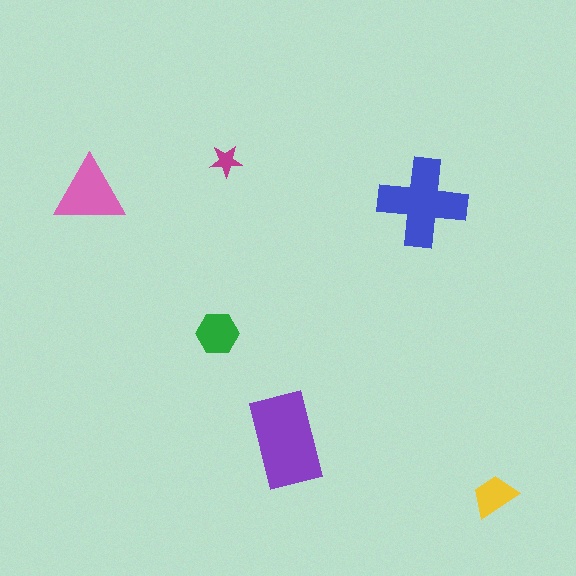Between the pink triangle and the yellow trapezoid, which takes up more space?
The pink triangle.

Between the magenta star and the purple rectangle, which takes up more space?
The purple rectangle.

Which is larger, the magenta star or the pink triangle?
The pink triangle.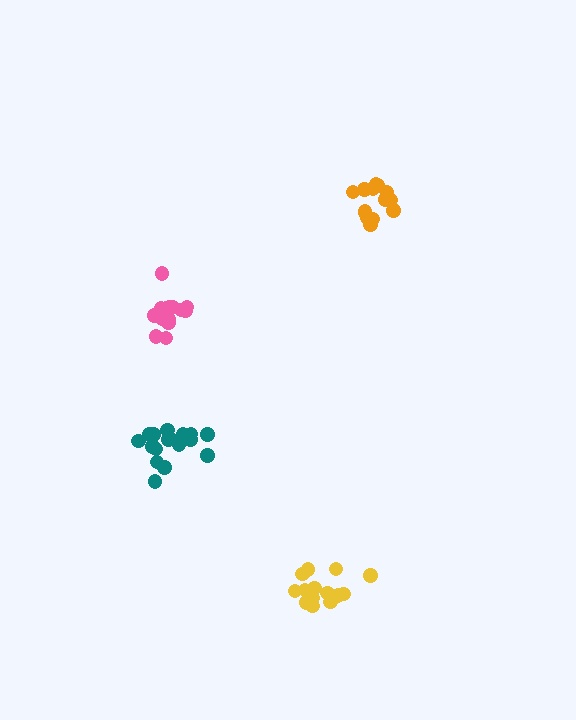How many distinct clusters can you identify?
There are 4 distinct clusters.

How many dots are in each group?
Group 1: 14 dots, Group 2: 17 dots, Group 3: 14 dots, Group 4: 16 dots (61 total).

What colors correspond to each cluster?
The clusters are colored: yellow, teal, pink, orange.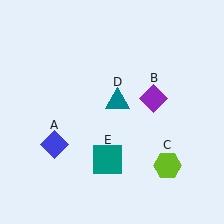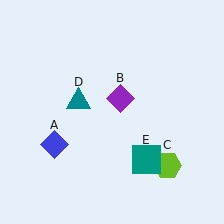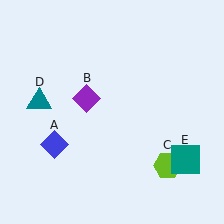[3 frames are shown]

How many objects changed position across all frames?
3 objects changed position: purple diamond (object B), teal triangle (object D), teal square (object E).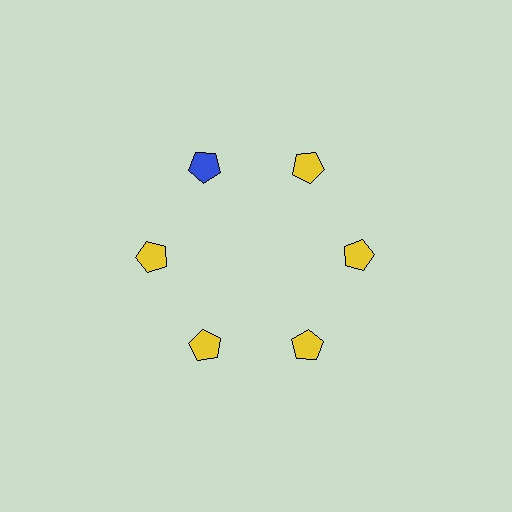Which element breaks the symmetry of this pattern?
The blue pentagon at roughly the 11 o'clock position breaks the symmetry. All other shapes are yellow pentagons.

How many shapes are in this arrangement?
There are 6 shapes arranged in a ring pattern.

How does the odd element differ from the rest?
It has a different color: blue instead of yellow.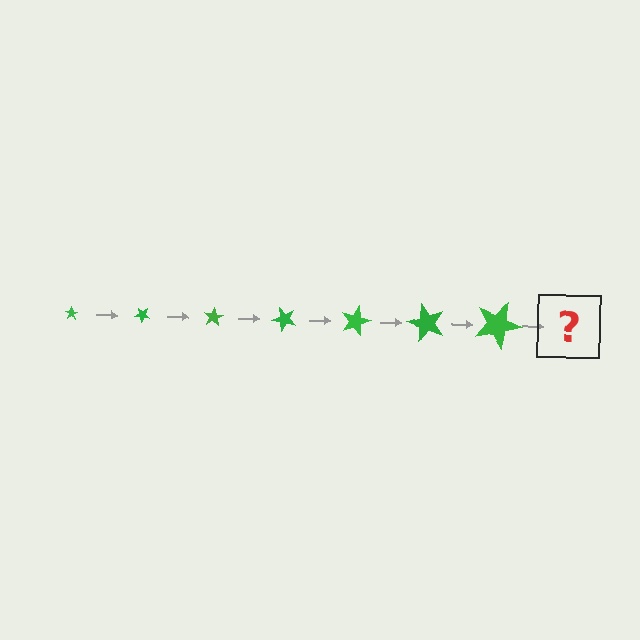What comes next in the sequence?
The next element should be a star, larger than the previous one and rotated 280 degrees from the start.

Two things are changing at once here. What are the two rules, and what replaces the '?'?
The two rules are that the star grows larger each step and it rotates 40 degrees each step. The '?' should be a star, larger than the previous one and rotated 280 degrees from the start.